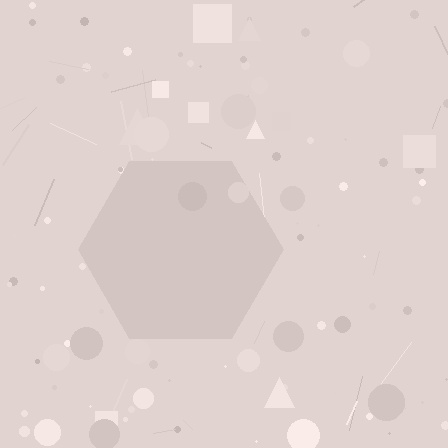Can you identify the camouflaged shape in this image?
The camouflaged shape is a hexagon.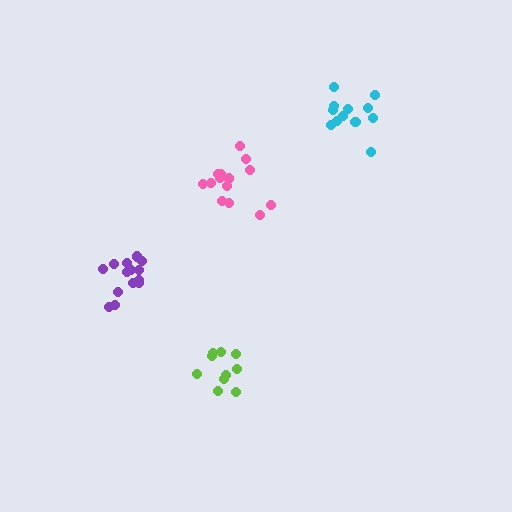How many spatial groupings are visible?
There are 4 spatial groupings.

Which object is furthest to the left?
The purple cluster is leftmost.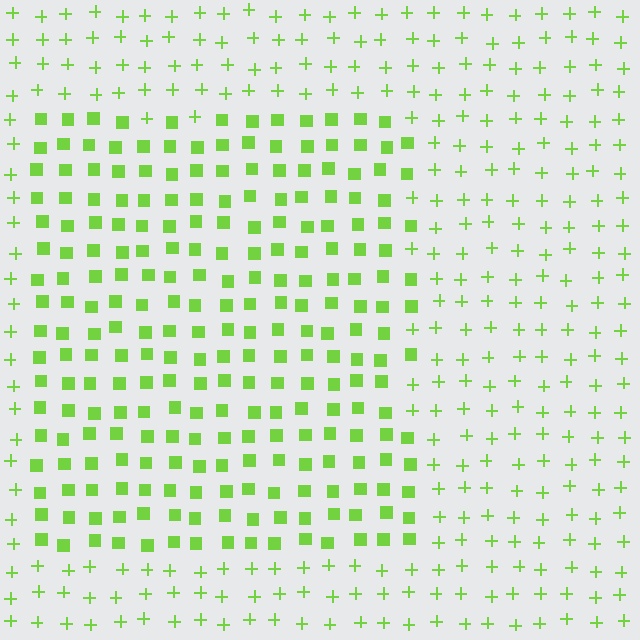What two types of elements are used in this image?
The image uses squares inside the rectangle region and plus signs outside it.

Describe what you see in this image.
The image is filled with small lime elements arranged in a uniform grid. A rectangle-shaped region contains squares, while the surrounding area contains plus signs. The boundary is defined purely by the change in element shape.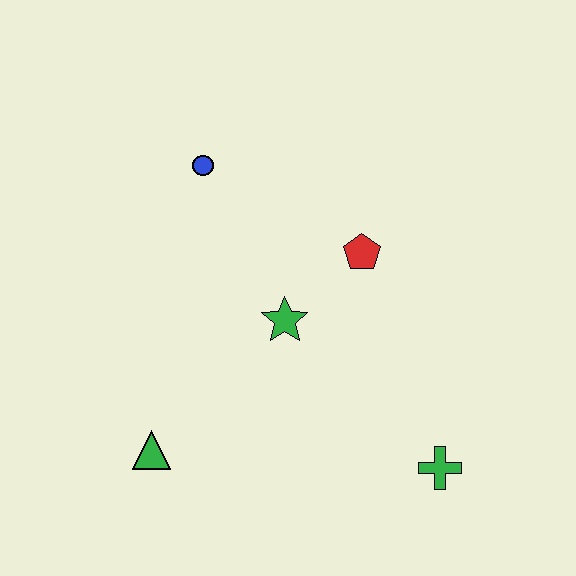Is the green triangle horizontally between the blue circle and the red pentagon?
No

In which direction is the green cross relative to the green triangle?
The green cross is to the right of the green triangle.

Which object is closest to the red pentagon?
The green star is closest to the red pentagon.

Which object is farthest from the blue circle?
The green cross is farthest from the blue circle.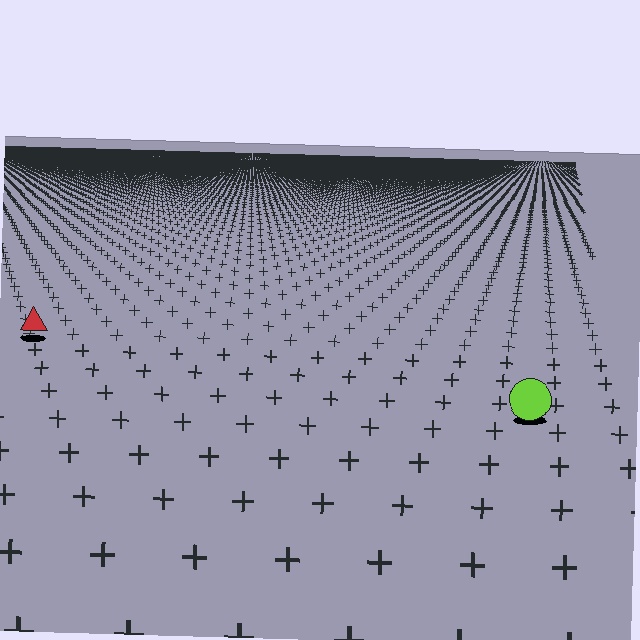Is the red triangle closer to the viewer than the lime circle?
No. The lime circle is closer — you can tell from the texture gradient: the ground texture is coarser near it.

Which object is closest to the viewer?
The lime circle is closest. The texture marks near it are larger and more spread out.